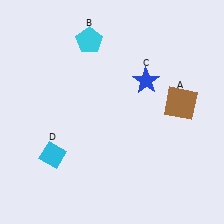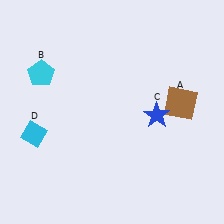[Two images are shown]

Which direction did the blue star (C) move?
The blue star (C) moved down.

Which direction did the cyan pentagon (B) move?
The cyan pentagon (B) moved left.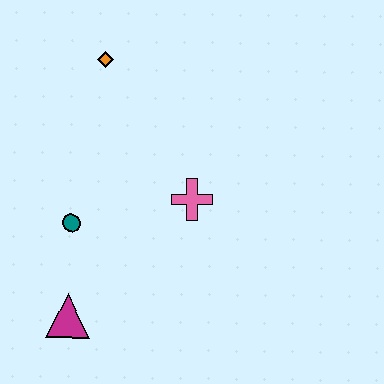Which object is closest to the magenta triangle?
The teal circle is closest to the magenta triangle.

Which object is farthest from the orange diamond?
The magenta triangle is farthest from the orange diamond.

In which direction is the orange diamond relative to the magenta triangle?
The orange diamond is above the magenta triangle.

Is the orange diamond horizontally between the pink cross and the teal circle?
Yes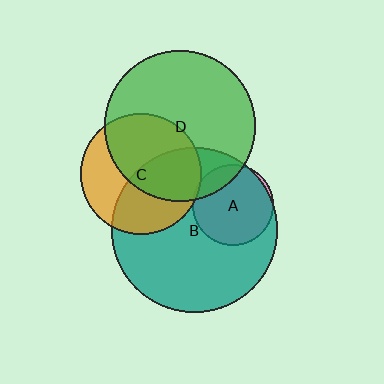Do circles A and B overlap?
Yes.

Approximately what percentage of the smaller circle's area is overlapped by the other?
Approximately 100%.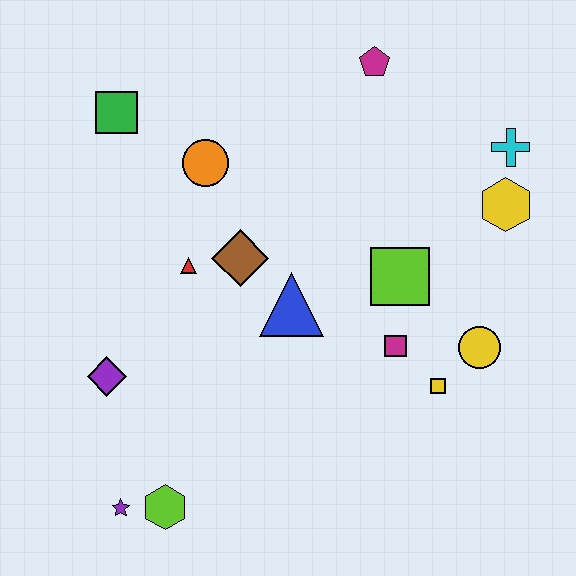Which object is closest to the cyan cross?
The yellow hexagon is closest to the cyan cross.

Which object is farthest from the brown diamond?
The cyan cross is farthest from the brown diamond.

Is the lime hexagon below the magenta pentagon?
Yes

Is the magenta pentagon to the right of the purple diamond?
Yes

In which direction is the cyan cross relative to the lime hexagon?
The cyan cross is above the lime hexagon.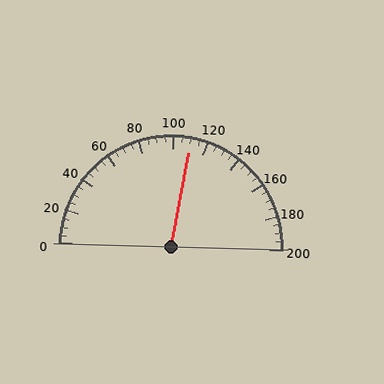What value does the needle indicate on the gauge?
The needle indicates approximately 110.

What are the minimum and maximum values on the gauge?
The gauge ranges from 0 to 200.